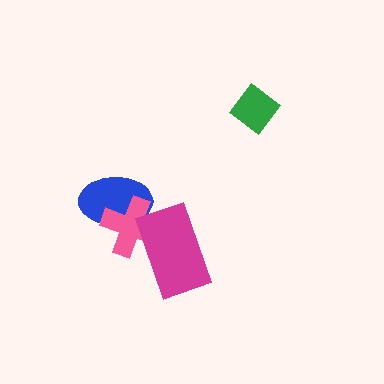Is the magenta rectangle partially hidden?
No, no other shape covers it.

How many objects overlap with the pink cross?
2 objects overlap with the pink cross.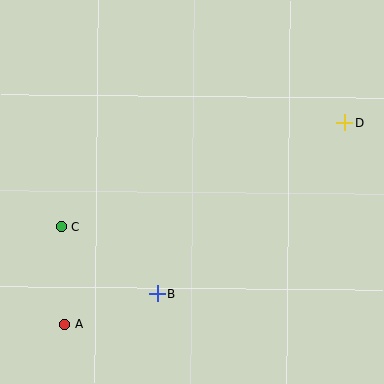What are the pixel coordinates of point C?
Point C is at (61, 227).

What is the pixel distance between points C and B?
The distance between C and B is 117 pixels.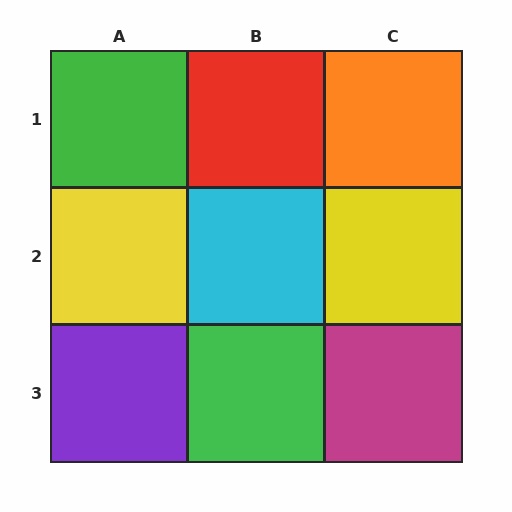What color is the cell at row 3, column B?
Green.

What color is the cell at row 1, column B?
Red.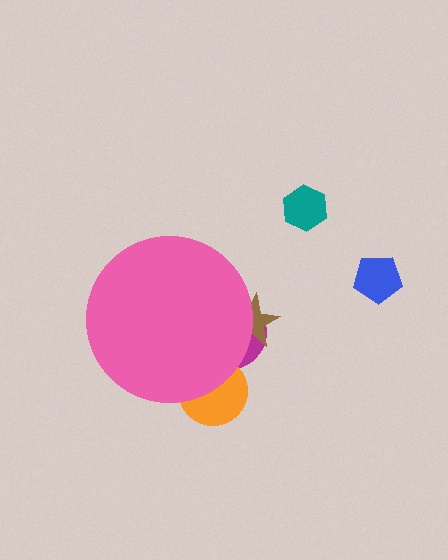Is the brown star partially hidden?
Yes, the brown star is partially hidden behind the pink circle.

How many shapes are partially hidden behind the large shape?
3 shapes are partially hidden.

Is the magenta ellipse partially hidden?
Yes, the magenta ellipse is partially hidden behind the pink circle.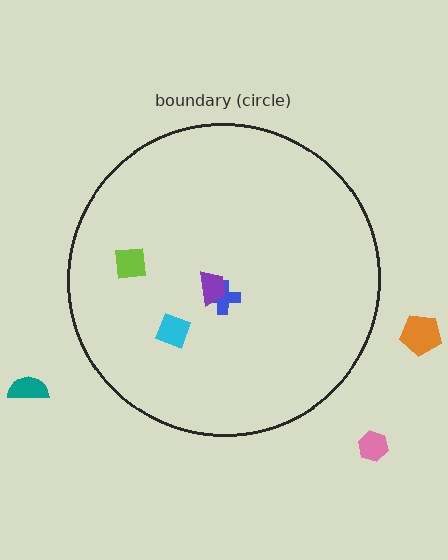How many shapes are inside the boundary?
4 inside, 3 outside.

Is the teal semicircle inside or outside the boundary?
Outside.